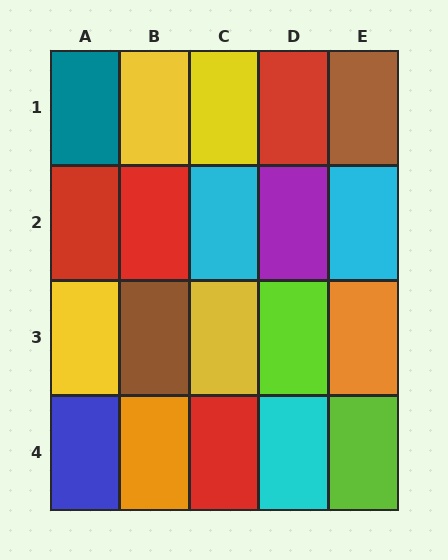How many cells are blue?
1 cell is blue.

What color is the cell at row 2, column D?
Purple.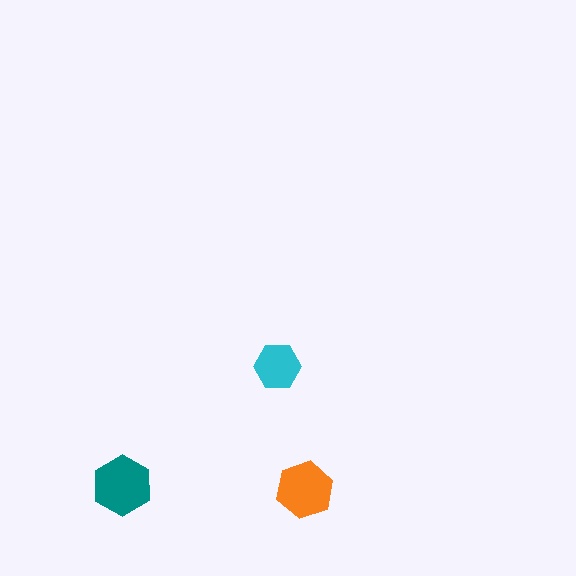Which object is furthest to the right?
The orange hexagon is rightmost.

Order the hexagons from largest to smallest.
the teal one, the orange one, the cyan one.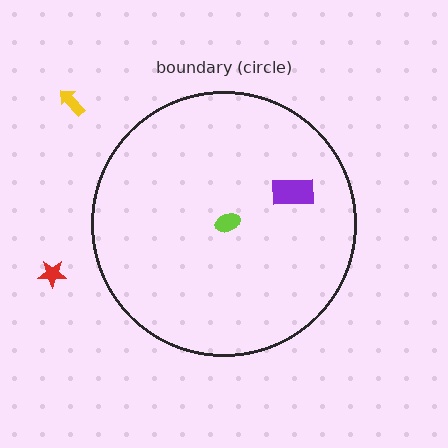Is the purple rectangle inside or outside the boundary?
Inside.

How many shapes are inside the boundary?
2 inside, 2 outside.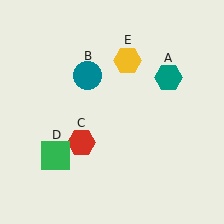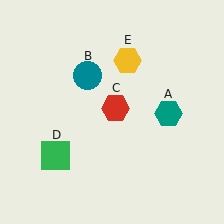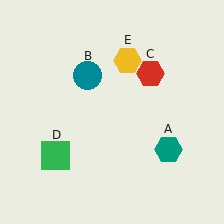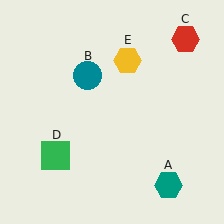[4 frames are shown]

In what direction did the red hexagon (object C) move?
The red hexagon (object C) moved up and to the right.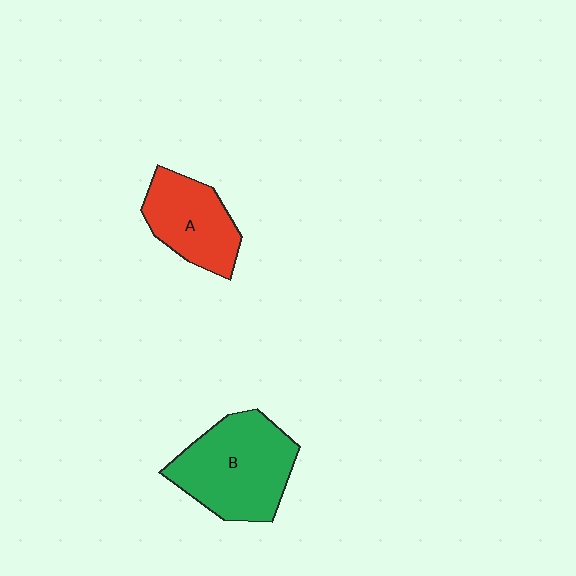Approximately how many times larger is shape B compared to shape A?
Approximately 1.5 times.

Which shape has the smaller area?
Shape A (red).